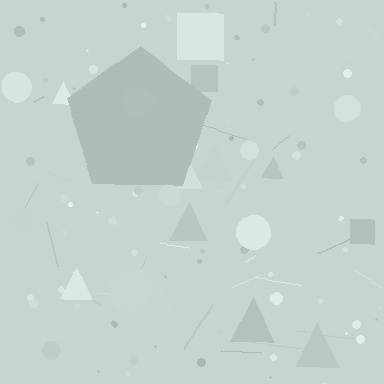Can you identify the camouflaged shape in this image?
The camouflaged shape is a pentagon.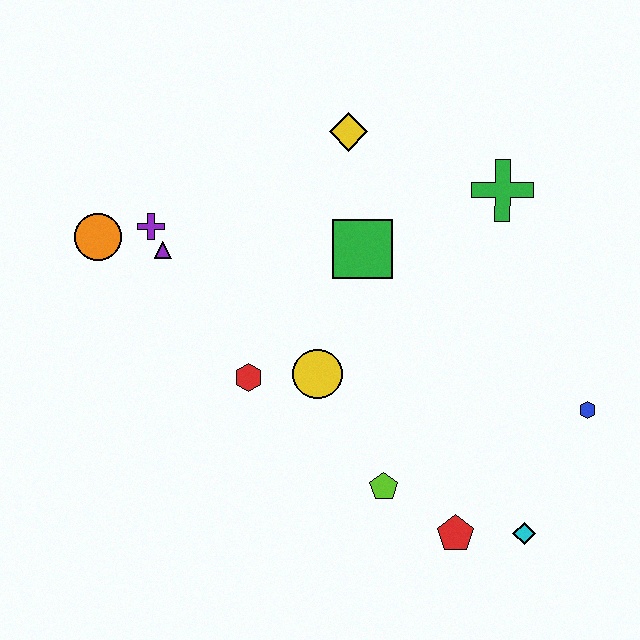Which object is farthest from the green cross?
The orange circle is farthest from the green cross.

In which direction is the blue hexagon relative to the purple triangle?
The blue hexagon is to the right of the purple triangle.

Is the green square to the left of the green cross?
Yes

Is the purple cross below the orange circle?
No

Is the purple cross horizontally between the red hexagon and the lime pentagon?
No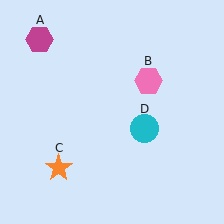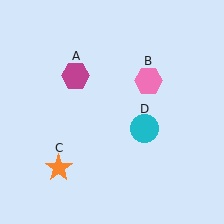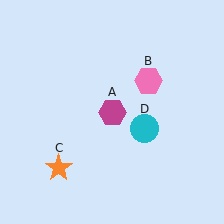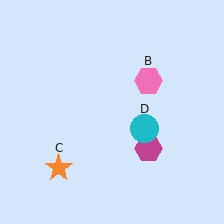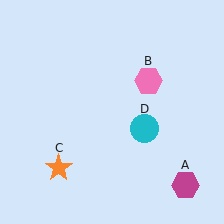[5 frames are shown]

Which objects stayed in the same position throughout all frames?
Pink hexagon (object B) and orange star (object C) and cyan circle (object D) remained stationary.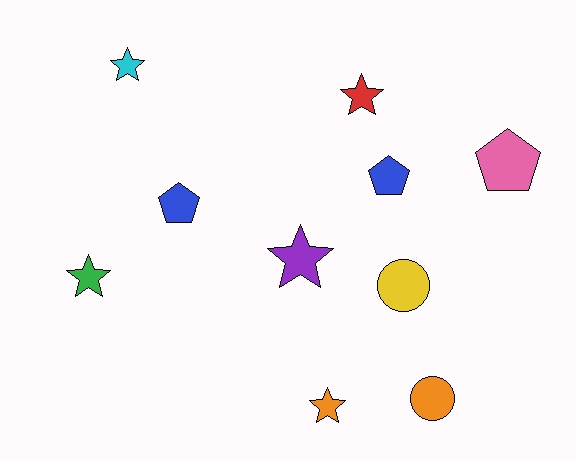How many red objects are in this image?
There is 1 red object.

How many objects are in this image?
There are 10 objects.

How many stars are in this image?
There are 5 stars.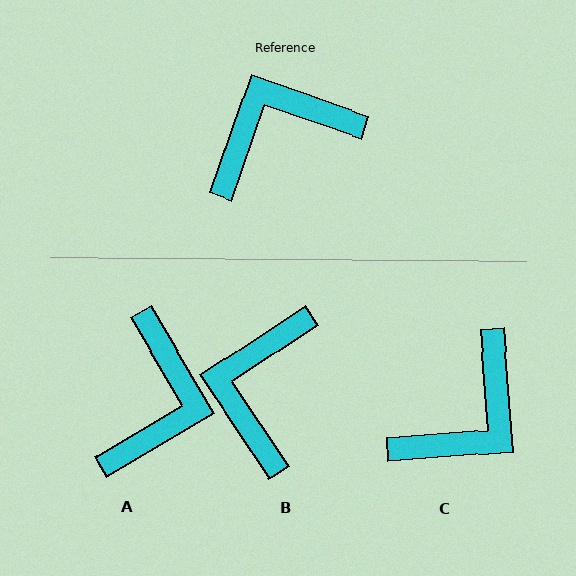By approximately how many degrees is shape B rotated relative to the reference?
Approximately 53 degrees counter-clockwise.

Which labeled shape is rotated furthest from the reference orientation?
C, about 157 degrees away.